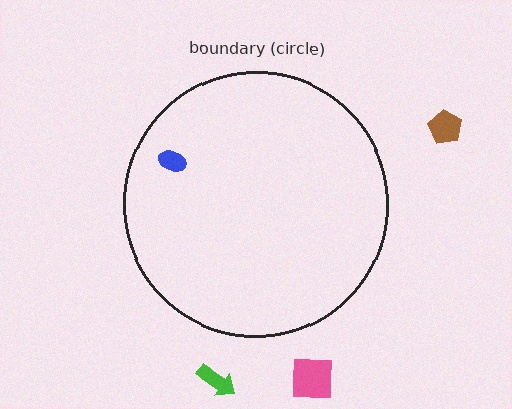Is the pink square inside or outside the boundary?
Outside.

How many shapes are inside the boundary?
1 inside, 3 outside.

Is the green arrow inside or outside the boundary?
Outside.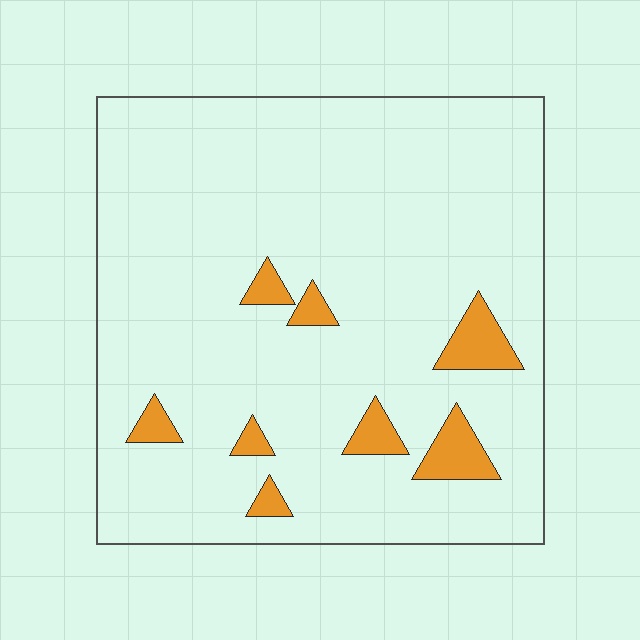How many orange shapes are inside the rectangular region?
8.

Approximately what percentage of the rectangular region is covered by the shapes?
Approximately 10%.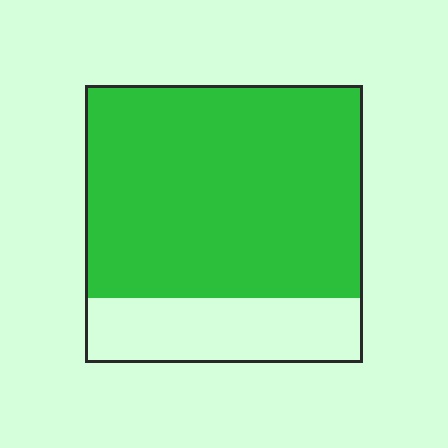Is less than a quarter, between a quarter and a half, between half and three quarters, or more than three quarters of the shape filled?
More than three quarters.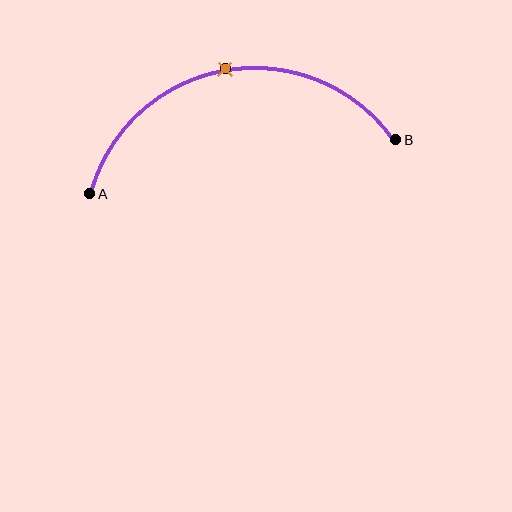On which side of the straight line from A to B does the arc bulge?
The arc bulges above the straight line connecting A and B.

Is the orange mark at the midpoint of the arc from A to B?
Yes. The orange mark lies on the arc at equal arc-length from both A and B — it is the arc midpoint.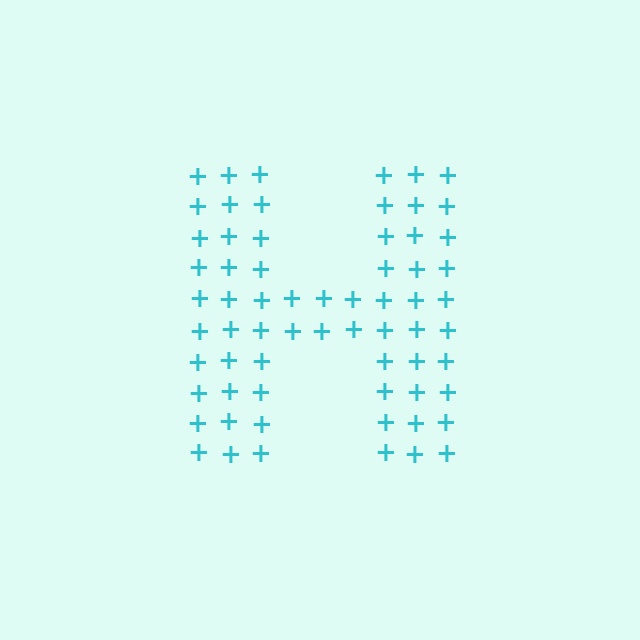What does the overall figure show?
The overall figure shows the letter H.